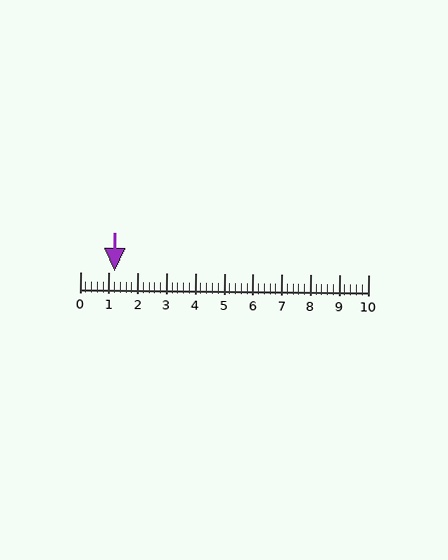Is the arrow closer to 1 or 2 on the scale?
The arrow is closer to 1.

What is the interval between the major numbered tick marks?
The major tick marks are spaced 1 units apart.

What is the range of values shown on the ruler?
The ruler shows values from 0 to 10.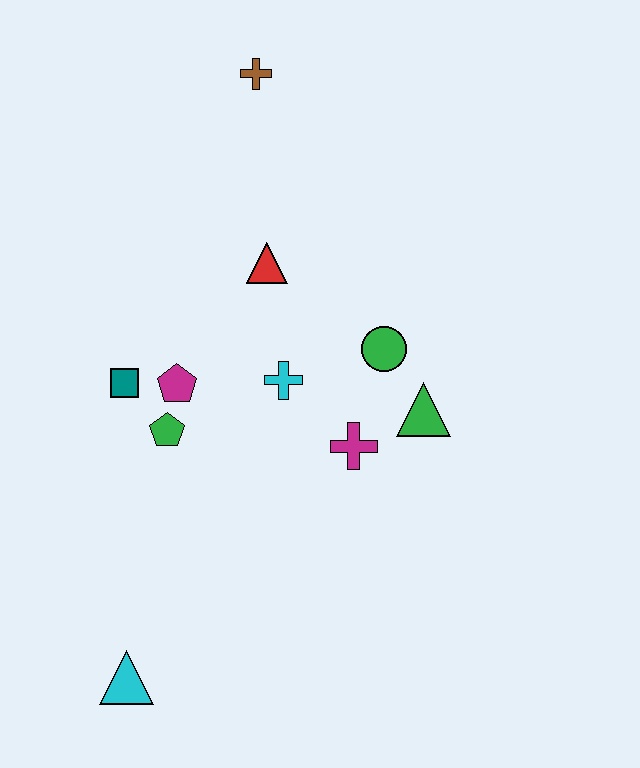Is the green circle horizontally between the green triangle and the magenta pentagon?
Yes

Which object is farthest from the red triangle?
The cyan triangle is farthest from the red triangle.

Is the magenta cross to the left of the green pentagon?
No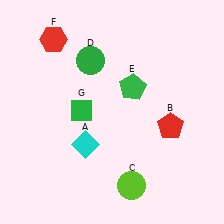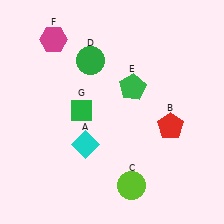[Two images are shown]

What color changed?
The hexagon (F) changed from red in Image 1 to magenta in Image 2.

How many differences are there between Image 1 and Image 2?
There is 1 difference between the two images.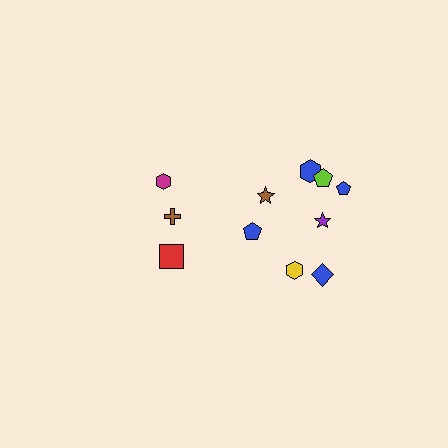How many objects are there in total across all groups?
There are 11 objects.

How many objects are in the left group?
There are 3 objects.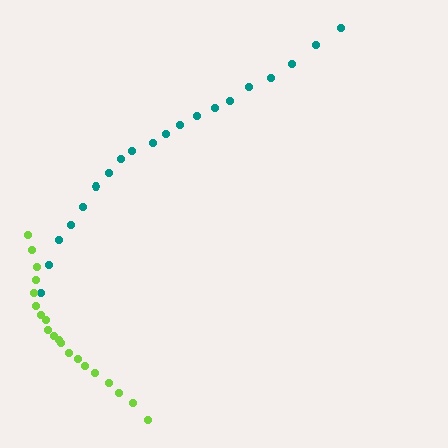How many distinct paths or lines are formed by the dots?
There are 2 distinct paths.